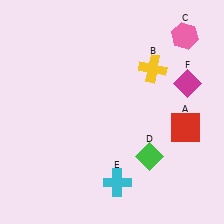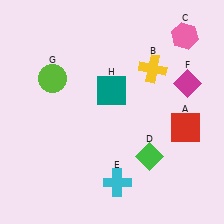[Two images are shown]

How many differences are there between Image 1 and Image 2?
There are 2 differences between the two images.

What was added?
A lime circle (G), a teal square (H) were added in Image 2.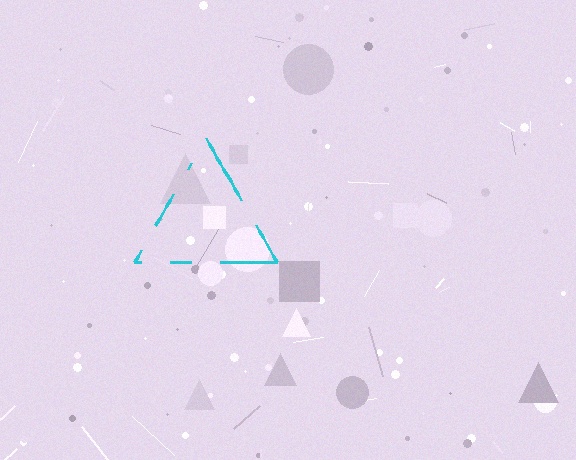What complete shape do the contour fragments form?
The contour fragments form a triangle.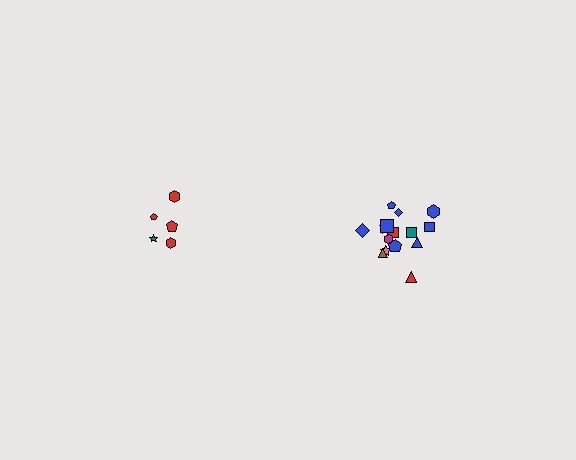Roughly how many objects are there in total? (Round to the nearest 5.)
Roughly 20 objects in total.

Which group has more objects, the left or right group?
The right group.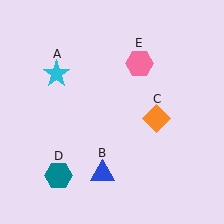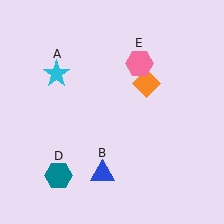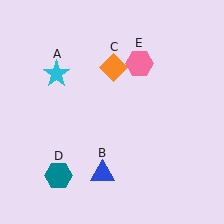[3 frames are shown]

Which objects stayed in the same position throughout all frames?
Cyan star (object A) and blue triangle (object B) and teal hexagon (object D) and pink hexagon (object E) remained stationary.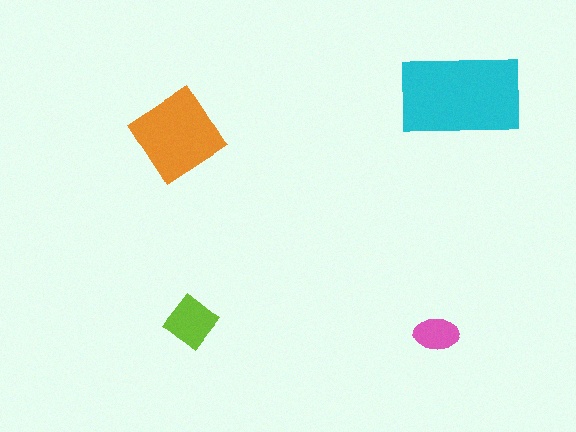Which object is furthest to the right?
The cyan rectangle is rightmost.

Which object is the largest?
The cyan rectangle.